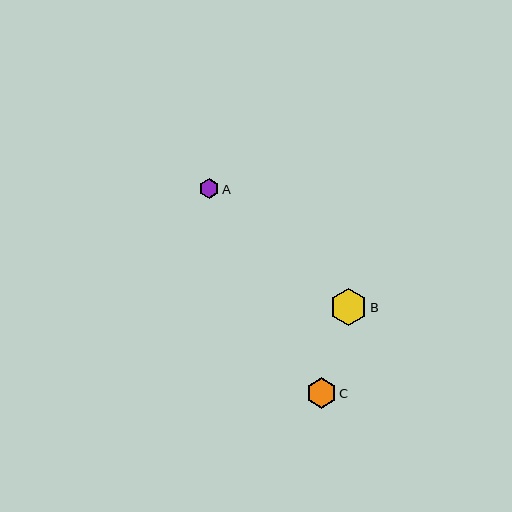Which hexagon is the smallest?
Hexagon A is the smallest with a size of approximately 19 pixels.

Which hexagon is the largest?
Hexagon B is the largest with a size of approximately 37 pixels.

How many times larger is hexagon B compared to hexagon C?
Hexagon B is approximately 1.2 times the size of hexagon C.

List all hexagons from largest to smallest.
From largest to smallest: B, C, A.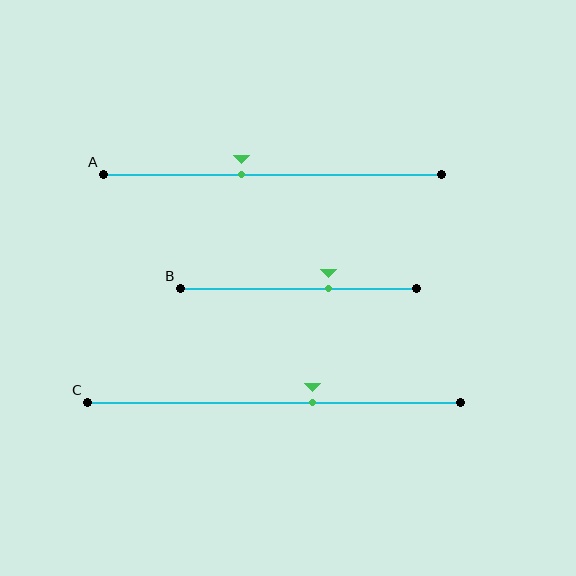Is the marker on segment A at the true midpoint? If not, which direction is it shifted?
No, the marker on segment A is shifted to the left by about 9% of the segment length.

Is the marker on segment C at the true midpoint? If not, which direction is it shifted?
No, the marker on segment C is shifted to the right by about 10% of the segment length.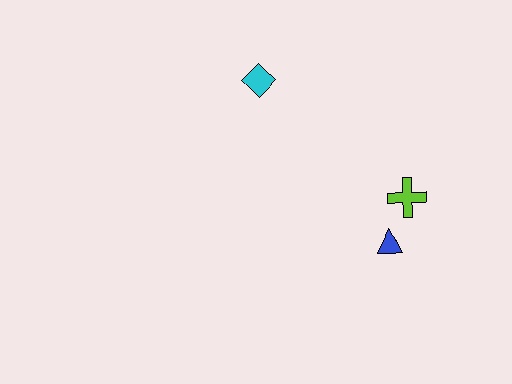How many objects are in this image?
There are 3 objects.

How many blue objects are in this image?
There is 1 blue object.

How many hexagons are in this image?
There are no hexagons.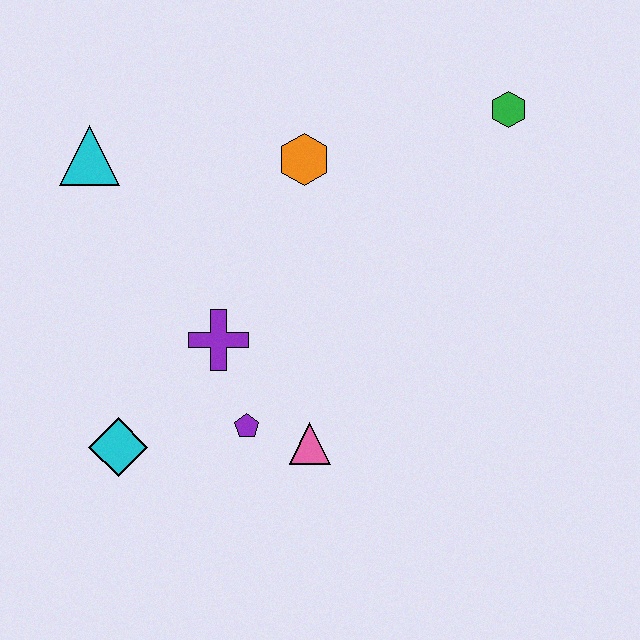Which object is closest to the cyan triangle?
The orange hexagon is closest to the cyan triangle.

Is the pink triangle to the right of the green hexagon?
No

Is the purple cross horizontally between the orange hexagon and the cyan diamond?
Yes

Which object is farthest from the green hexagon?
The cyan diamond is farthest from the green hexagon.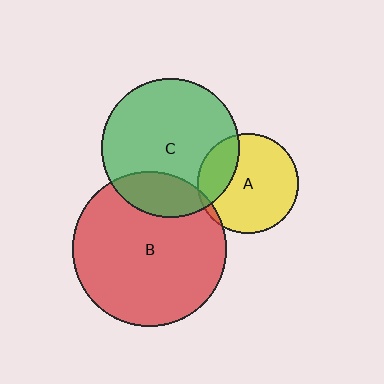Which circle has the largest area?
Circle B (red).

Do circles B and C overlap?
Yes.